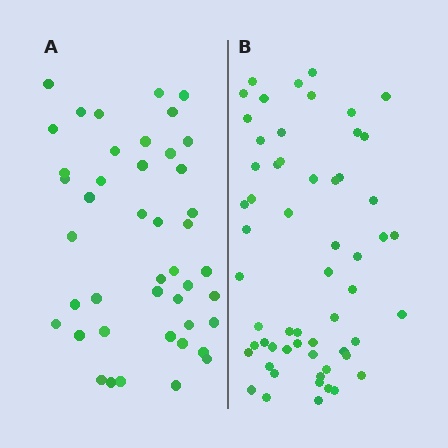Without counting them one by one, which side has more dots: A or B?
Region B (the right region) has more dots.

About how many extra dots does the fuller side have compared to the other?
Region B has approximately 15 more dots than region A.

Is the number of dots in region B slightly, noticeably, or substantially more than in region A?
Region B has noticeably more, but not dramatically so. The ratio is roughly 1.3 to 1.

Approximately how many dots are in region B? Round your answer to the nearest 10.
About 60 dots. (The exact count is 58, which rounds to 60.)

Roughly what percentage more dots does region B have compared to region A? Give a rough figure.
About 30% more.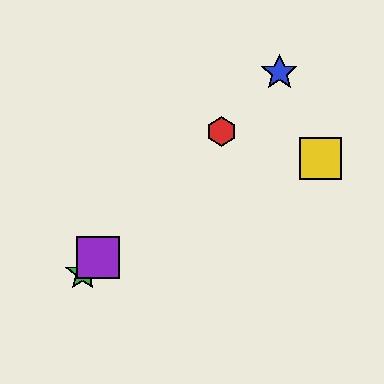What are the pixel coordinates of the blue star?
The blue star is at (279, 73).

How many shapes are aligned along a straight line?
4 shapes (the red hexagon, the blue star, the green star, the purple square) are aligned along a straight line.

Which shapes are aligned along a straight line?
The red hexagon, the blue star, the green star, the purple square are aligned along a straight line.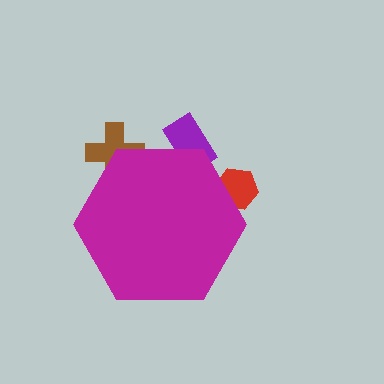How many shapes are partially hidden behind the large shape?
3 shapes are partially hidden.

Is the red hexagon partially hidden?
Yes, the red hexagon is partially hidden behind the magenta hexagon.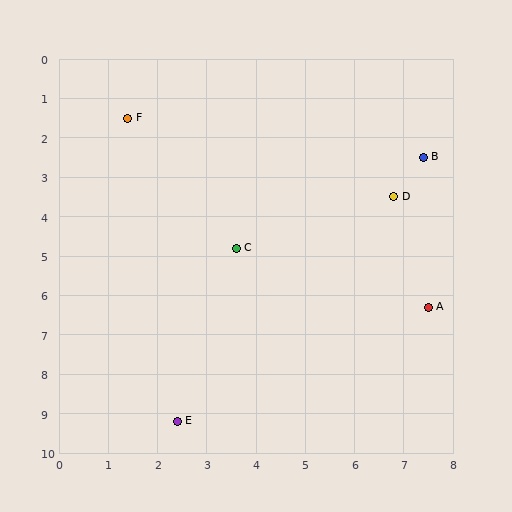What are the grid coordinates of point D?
Point D is at approximately (6.8, 3.5).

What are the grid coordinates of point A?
Point A is at approximately (7.5, 6.3).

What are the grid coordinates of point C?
Point C is at approximately (3.6, 4.8).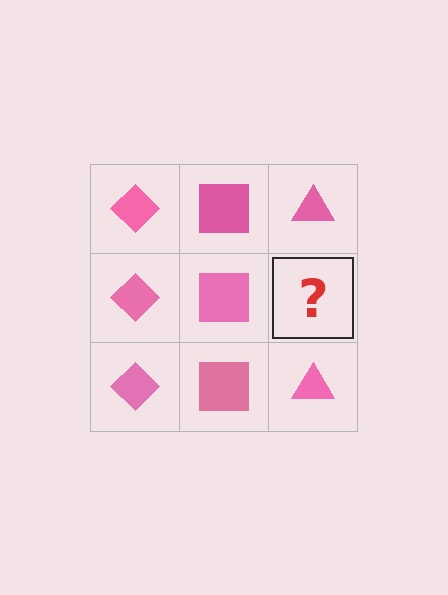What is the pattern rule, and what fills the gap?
The rule is that each column has a consistent shape. The gap should be filled with a pink triangle.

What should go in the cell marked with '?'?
The missing cell should contain a pink triangle.